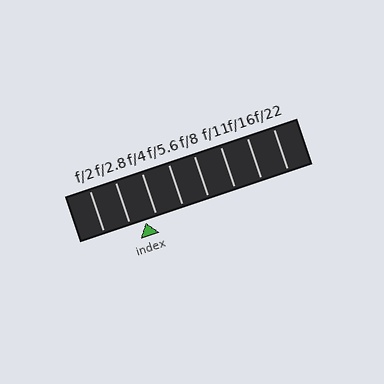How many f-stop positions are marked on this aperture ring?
There are 8 f-stop positions marked.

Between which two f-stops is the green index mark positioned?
The index mark is between f/2.8 and f/4.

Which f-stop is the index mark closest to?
The index mark is closest to f/4.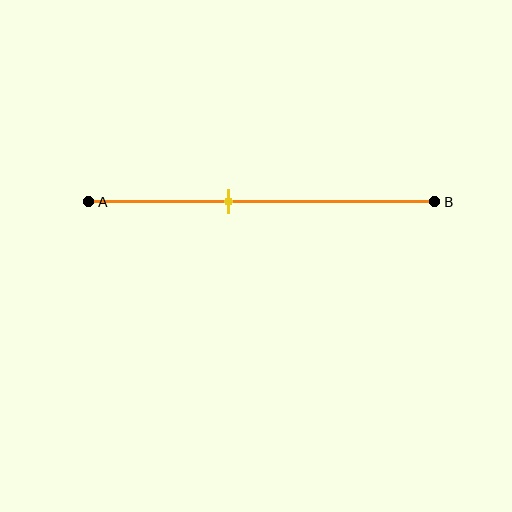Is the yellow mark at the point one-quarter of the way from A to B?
No, the mark is at about 40% from A, not at the 25% one-quarter point.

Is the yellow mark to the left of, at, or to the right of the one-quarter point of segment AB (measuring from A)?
The yellow mark is to the right of the one-quarter point of segment AB.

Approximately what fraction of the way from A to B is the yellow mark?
The yellow mark is approximately 40% of the way from A to B.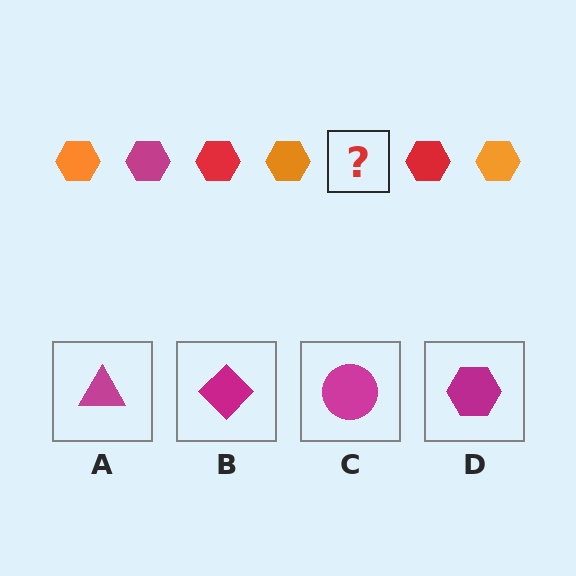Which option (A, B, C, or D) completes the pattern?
D.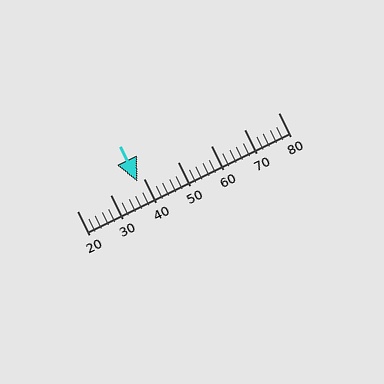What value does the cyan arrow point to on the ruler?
The cyan arrow points to approximately 38.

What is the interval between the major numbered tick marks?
The major tick marks are spaced 10 units apart.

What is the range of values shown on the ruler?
The ruler shows values from 20 to 80.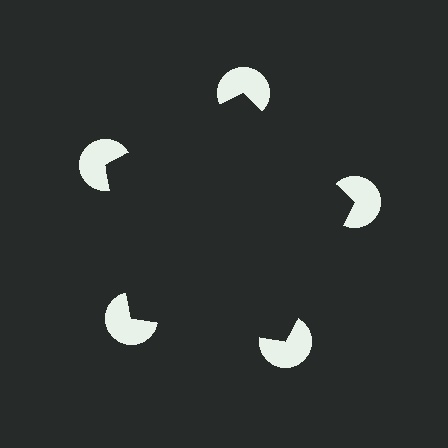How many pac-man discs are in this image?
There are 5 — one at each vertex of the illusory pentagon.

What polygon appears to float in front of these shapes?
An illusory pentagon — its edges are inferred from the aligned wedge cuts in the pac-man discs, not physically drawn.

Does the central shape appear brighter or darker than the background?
It typically appears slightly darker than the background, even though no actual brightness change is drawn.